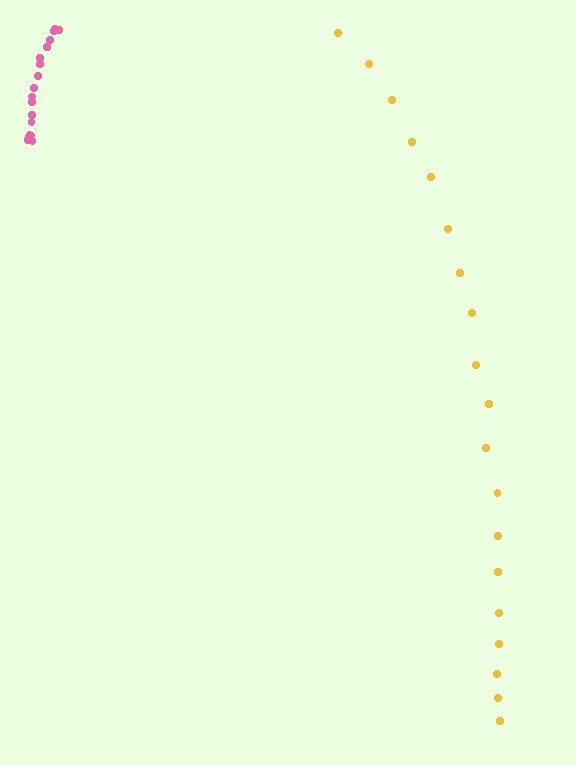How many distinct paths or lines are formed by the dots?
There are 2 distinct paths.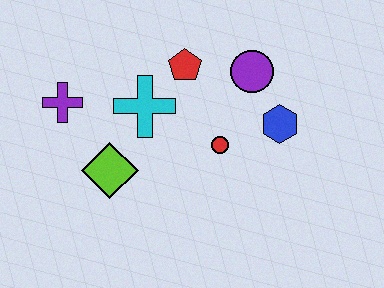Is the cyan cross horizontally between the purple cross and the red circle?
Yes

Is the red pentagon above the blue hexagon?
Yes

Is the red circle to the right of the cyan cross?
Yes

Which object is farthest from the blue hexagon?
The purple cross is farthest from the blue hexagon.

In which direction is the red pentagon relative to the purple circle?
The red pentagon is to the left of the purple circle.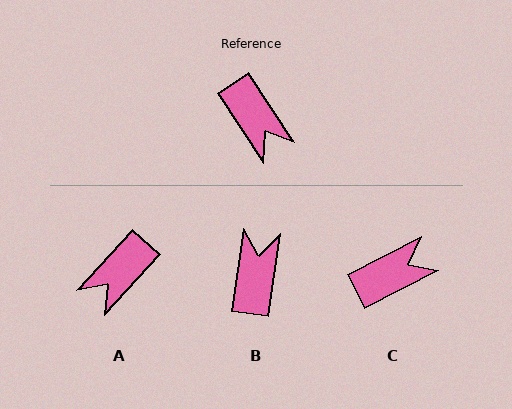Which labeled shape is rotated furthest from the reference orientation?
B, about 139 degrees away.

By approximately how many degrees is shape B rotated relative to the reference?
Approximately 139 degrees counter-clockwise.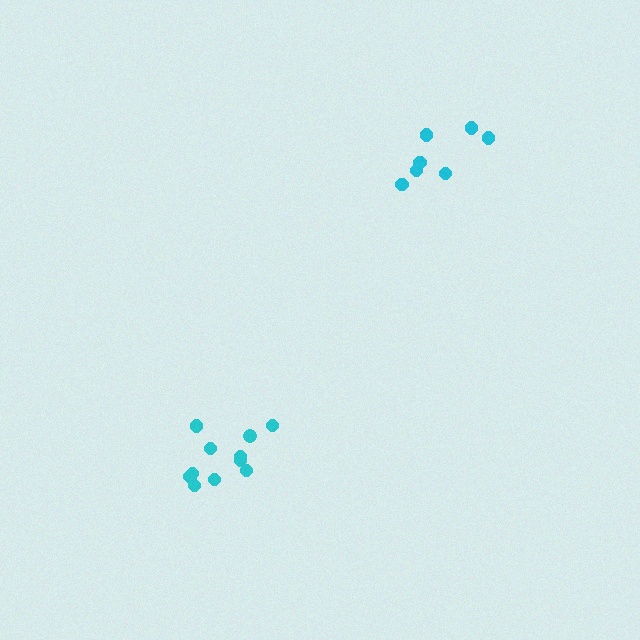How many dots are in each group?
Group 1: 11 dots, Group 2: 7 dots (18 total).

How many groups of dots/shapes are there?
There are 2 groups.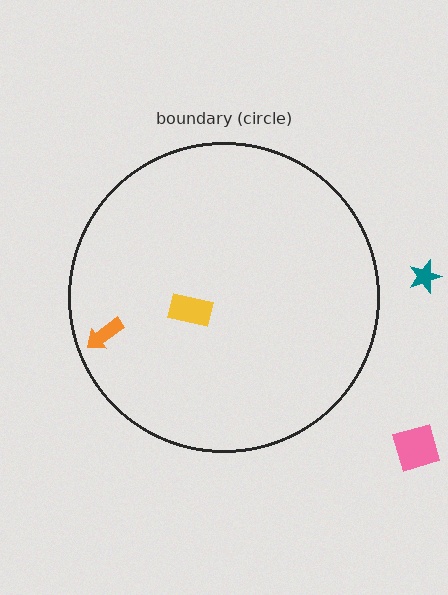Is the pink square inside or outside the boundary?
Outside.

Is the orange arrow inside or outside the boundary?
Inside.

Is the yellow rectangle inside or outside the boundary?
Inside.